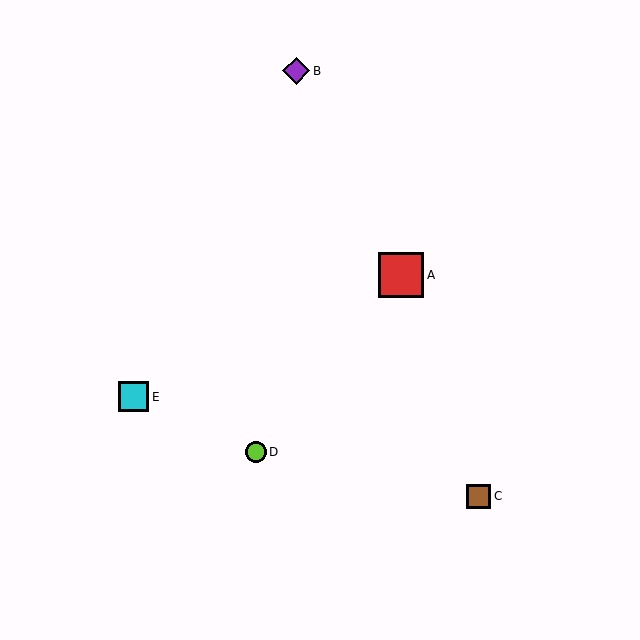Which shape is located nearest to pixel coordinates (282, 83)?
The purple diamond (labeled B) at (296, 71) is nearest to that location.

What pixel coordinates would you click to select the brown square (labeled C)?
Click at (478, 496) to select the brown square C.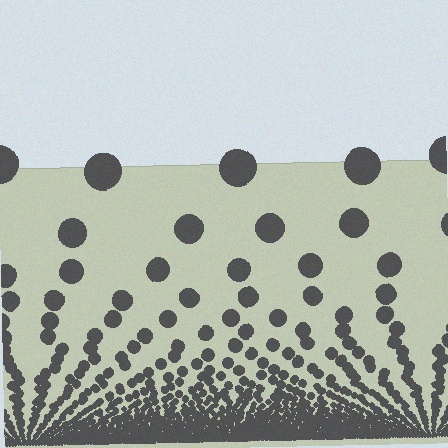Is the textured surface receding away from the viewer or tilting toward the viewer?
The surface appears to tilt toward the viewer. Texture elements get larger and sparser toward the top.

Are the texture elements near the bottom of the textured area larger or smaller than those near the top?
Smaller. The gradient is inverted — elements near the bottom are smaller and denser.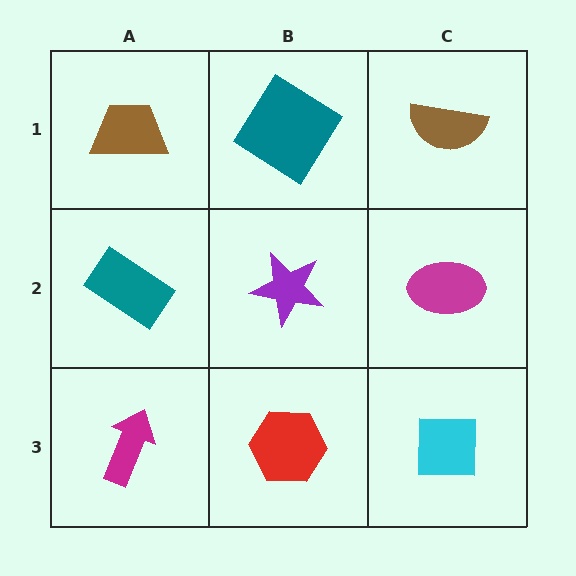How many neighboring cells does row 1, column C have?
2.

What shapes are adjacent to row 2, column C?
A brown semicircle (row 1, column C), a cyan square (row 3, column C), a purple star (row 2, column B).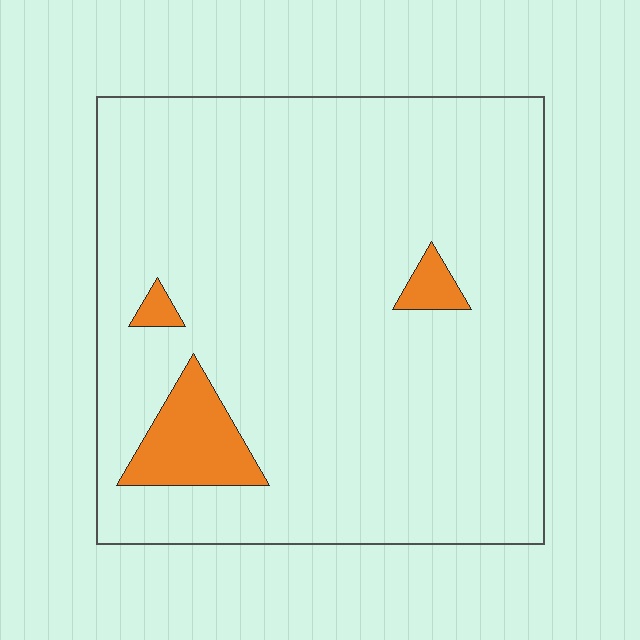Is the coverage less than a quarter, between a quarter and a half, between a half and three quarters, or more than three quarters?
Less than a quarter.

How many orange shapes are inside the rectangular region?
3.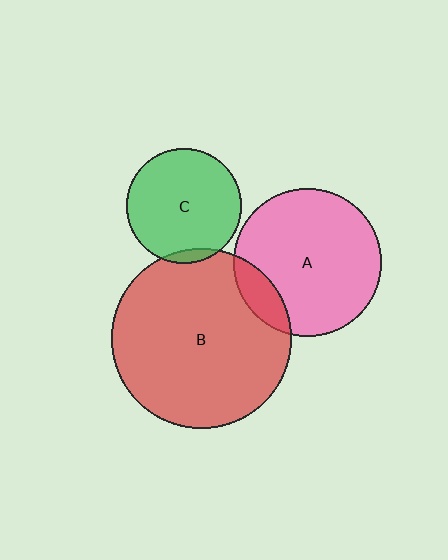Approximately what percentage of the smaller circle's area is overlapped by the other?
Approximately 5%.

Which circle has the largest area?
Circle B (red).